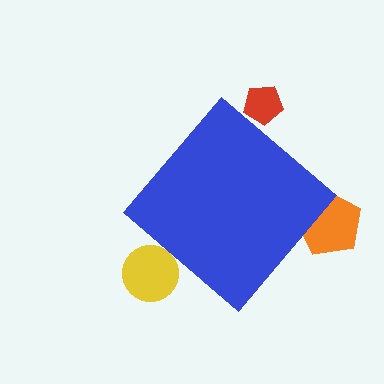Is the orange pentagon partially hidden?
Yes, the orange pentagon is partially hidden behind the blue diamond.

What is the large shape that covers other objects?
A blue diamond.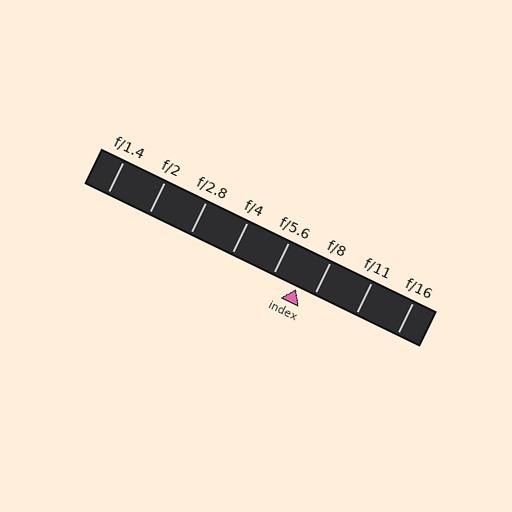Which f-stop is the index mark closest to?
The index mark is closest to f/8.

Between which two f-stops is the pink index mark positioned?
The index mark is between f/5.6 and f/8.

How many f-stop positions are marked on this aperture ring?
There are 8 f-stop positions marked.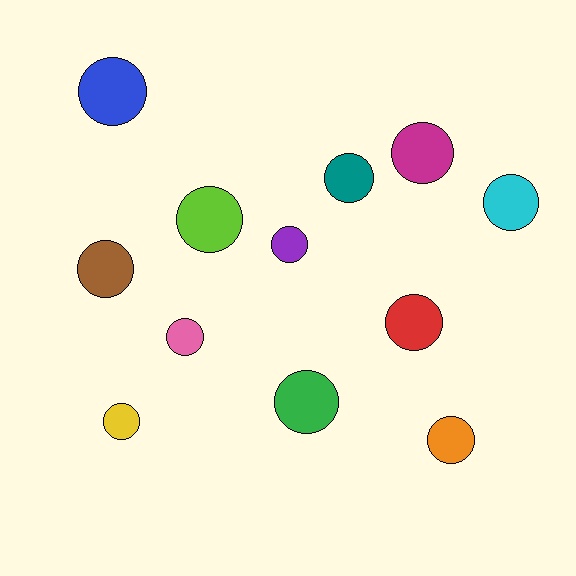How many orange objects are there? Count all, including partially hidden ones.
There is 1 orange object.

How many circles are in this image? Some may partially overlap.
There are 12 circles.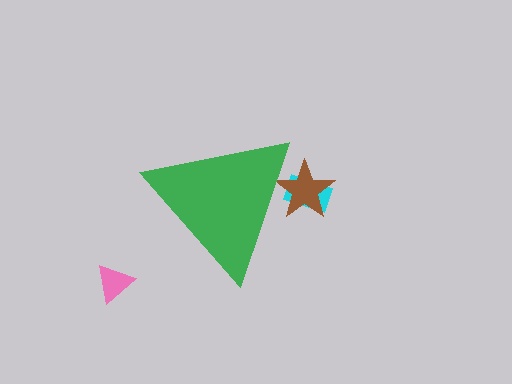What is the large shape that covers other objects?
A green triangle.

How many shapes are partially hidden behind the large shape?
2 shapes are partially hidden.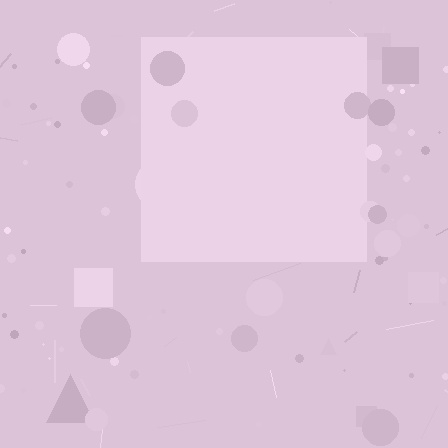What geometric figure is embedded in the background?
A square is embedded in the background.